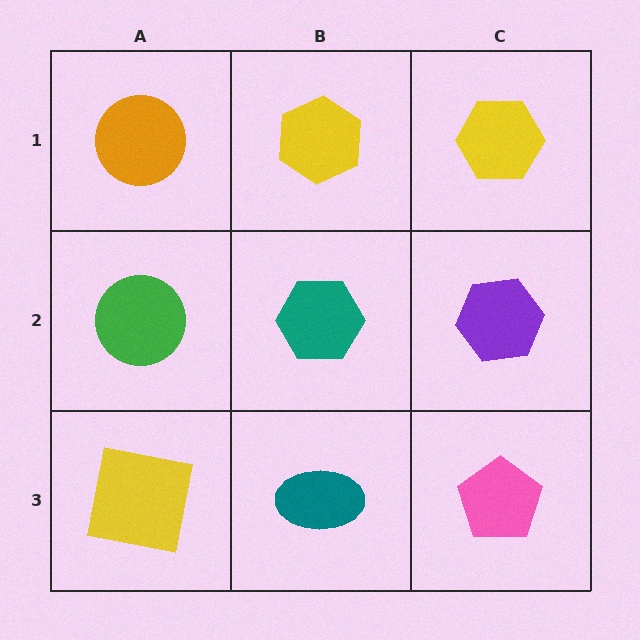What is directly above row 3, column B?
A teal hexagon.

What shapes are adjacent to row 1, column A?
A green circle (row 2, column A), a yellow hexagon (row 1, column B).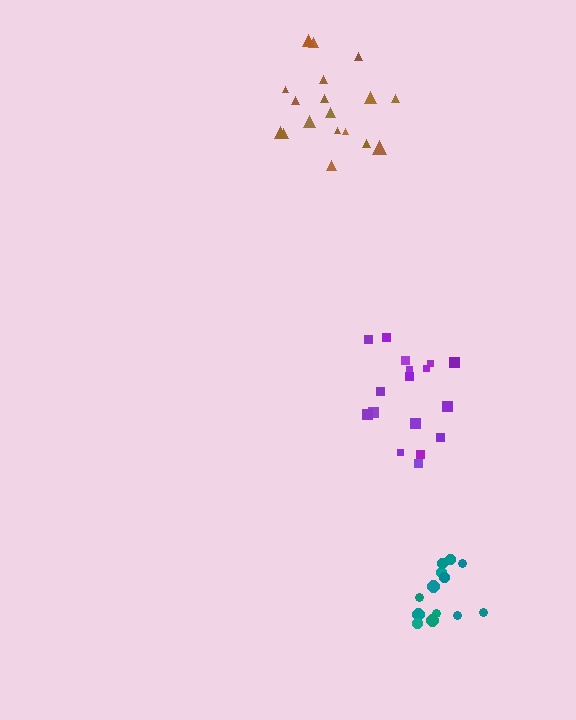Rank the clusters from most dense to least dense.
purple, teal, brown.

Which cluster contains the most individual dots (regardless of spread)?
Brown (18).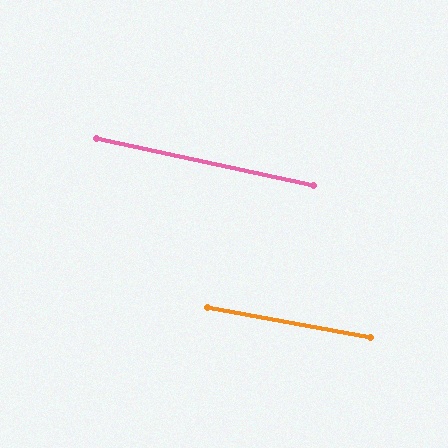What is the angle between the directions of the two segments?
Approximately 1 degree.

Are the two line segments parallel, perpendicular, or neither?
Parallel — their directions differ by only 1.4°.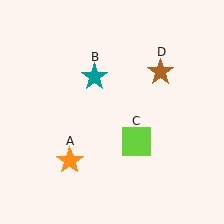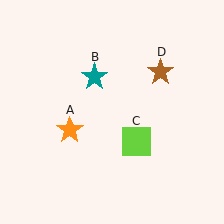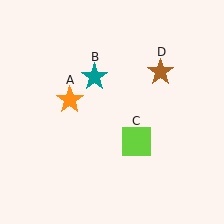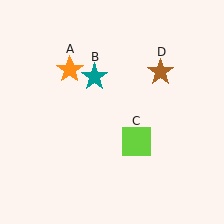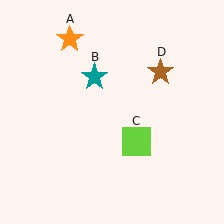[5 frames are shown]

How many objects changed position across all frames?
1 object changed position: orange star (object A).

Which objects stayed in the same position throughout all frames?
Teal star (object B) and lime square (object C) and brown star (object D) remained stationary.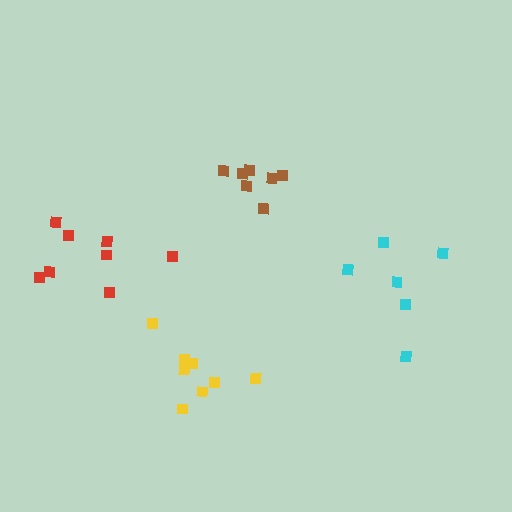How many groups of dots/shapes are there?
There are 4 groups.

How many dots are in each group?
Group 1: 7 dots, Group 2: 8 dots, Group 3: 6 dots, Group 4: 8 dots (29 total).